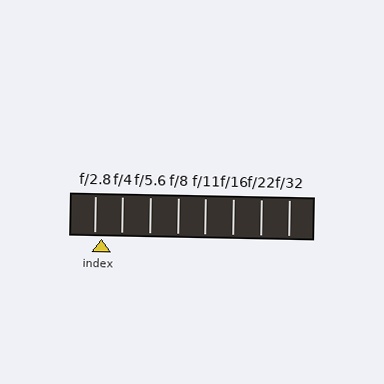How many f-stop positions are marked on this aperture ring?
There are 8 f-stop positions marked.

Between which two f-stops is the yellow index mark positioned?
The index mark is between f/2.8 and f/4.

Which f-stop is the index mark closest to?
The index mark is closest to f/2.8.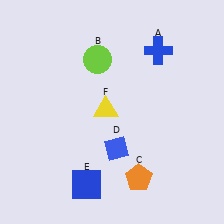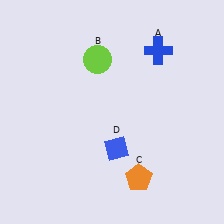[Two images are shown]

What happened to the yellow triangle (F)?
The yellow triangle (F) was removed in Image 2. It was in the top-left area of Image 1.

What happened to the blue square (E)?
The blue square (E) was removed in Image 2. It was in the bottom-left area of Image 1.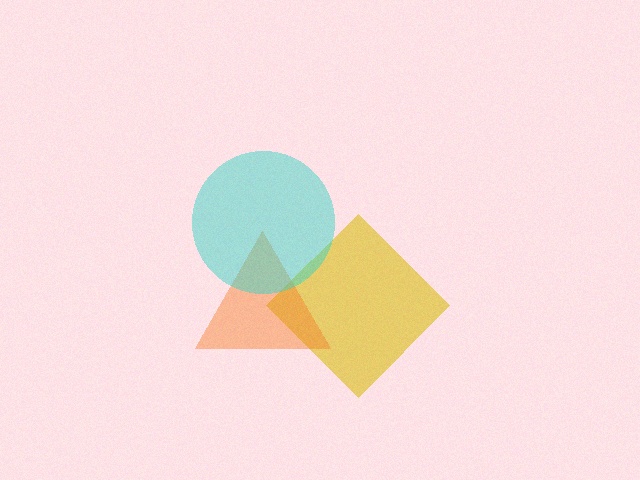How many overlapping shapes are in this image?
There are 3 overlapping shapes in the image.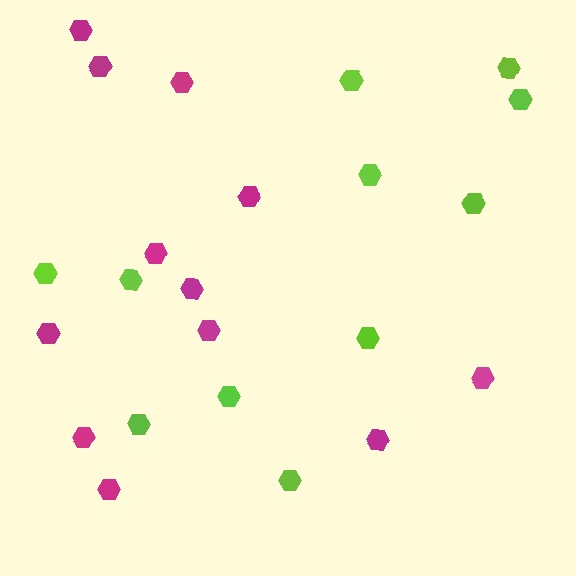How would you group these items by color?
There are 2 groups: one group of magenta hexagons (12) and one group of lime hexagons (11).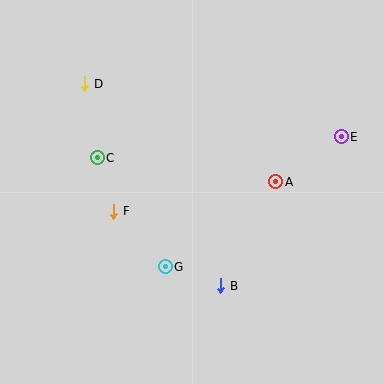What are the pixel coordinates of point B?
Point B is at (221, 286).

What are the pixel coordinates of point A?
Point A is at (275, 182).